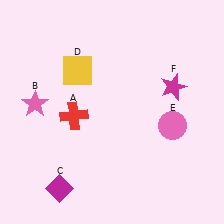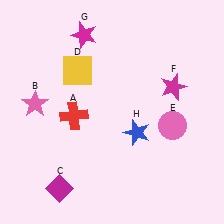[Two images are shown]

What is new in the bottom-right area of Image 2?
A blue star (H) was added in the bottom-right area of Image 2.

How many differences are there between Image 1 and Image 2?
There are 2 differences between the two images.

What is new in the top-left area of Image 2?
A magenta star (G) was added in the top-left area of Image 2.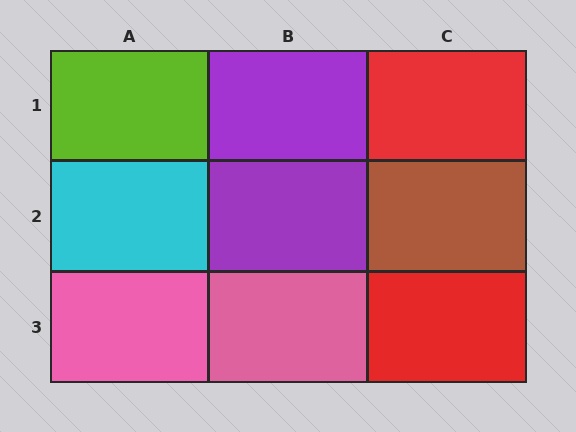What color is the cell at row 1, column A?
Lime.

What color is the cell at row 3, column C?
Red.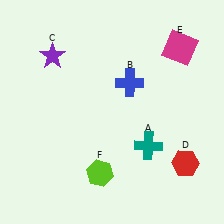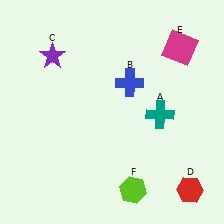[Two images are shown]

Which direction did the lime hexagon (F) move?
The lime hexagon (F) moved right.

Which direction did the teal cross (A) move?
The teal cross (A) moved up.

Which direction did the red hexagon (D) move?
The red hexagon (D) moved down.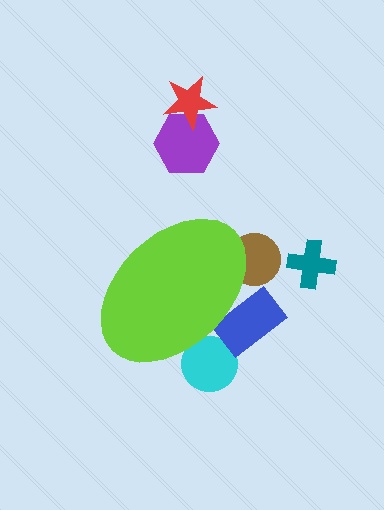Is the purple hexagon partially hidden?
No, the purple hexagon is fully visible.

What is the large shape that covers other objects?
A lime ellipse.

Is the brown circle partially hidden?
Yes, the brown circle is partially hidden behind the lime ellipse.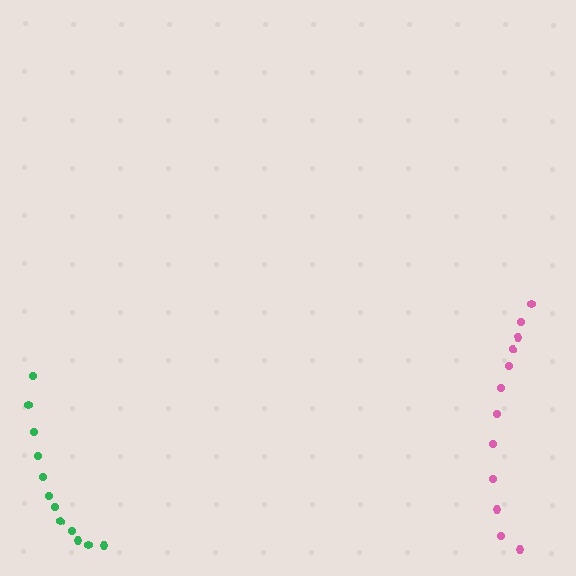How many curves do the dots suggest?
There are 2 distinct paths.